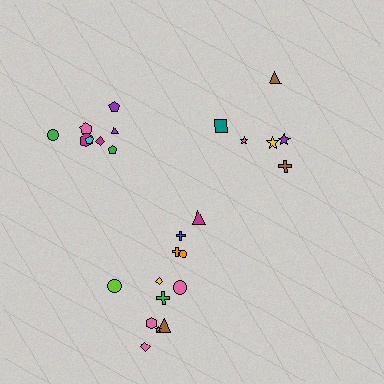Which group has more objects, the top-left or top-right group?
The top-left group.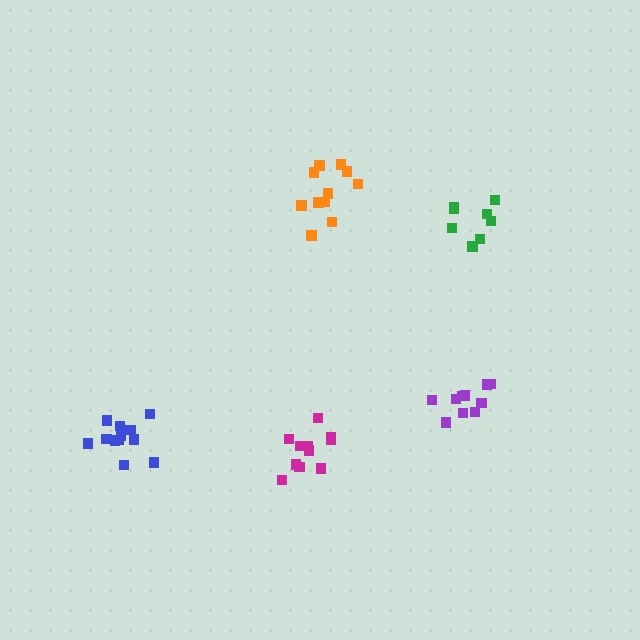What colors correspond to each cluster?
The clusters are colored: green, blue, magenta, orange, purple.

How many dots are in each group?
Group 1: 8 dots, Group 2: 13 dots, Group 3: 11 dots, Group 4: 11 dots, Group 5: 10 dots (53 total).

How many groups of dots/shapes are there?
There are 5 groups.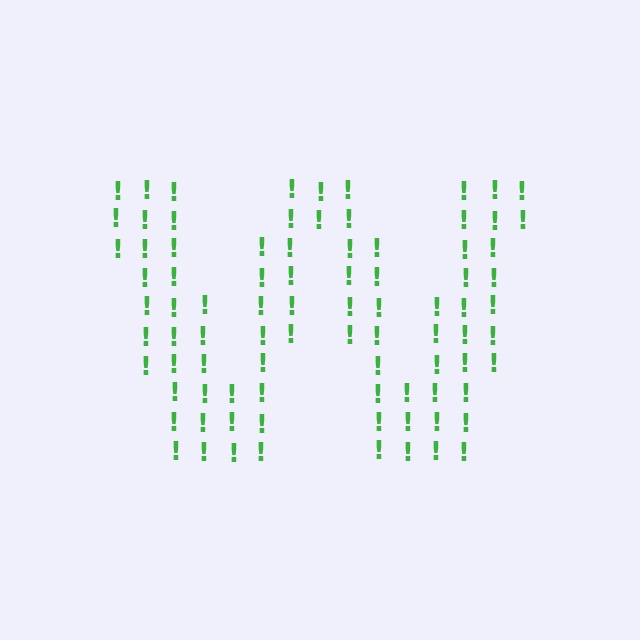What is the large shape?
The large shape is the letter W.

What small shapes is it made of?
It is made of small exclamation marks.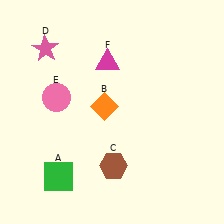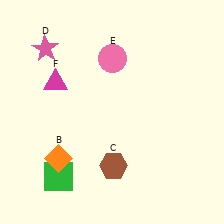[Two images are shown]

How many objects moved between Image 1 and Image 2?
3 objects moved between the two images.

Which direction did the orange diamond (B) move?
The orange diamond (B) moved down.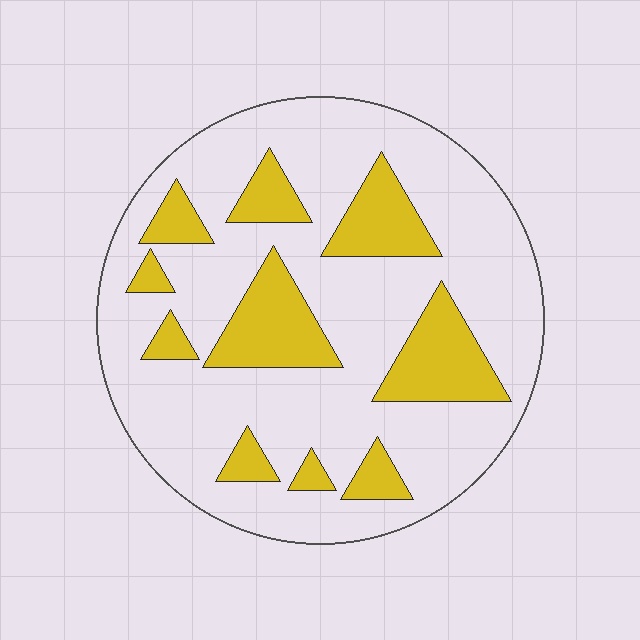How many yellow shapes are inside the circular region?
10.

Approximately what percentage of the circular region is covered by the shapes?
Approximately 25%.